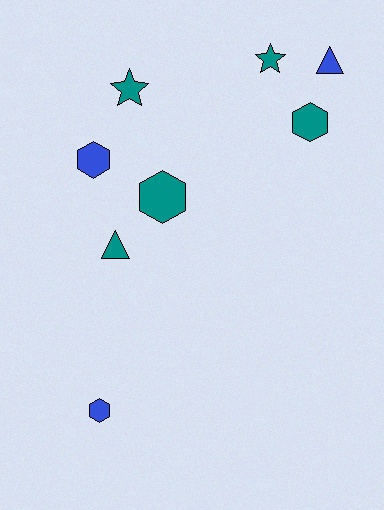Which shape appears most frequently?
Hexagon, with 4 objects.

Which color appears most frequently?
Teal, with 5 objects.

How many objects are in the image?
There are 8 objects.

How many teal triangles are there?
There is 1 teal triangle.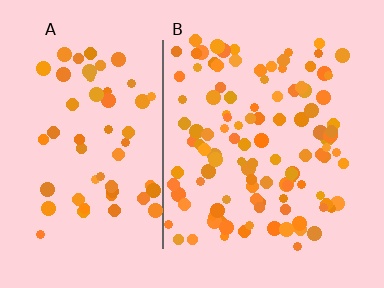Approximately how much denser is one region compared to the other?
Approximately 1.9× — region B over region A.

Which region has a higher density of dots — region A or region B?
B (the right).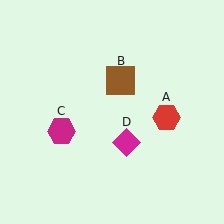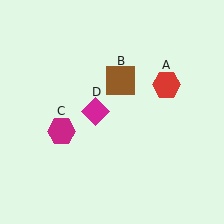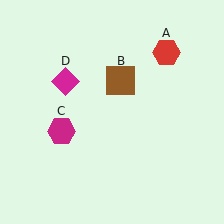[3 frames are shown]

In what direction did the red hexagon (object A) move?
The red hexagon (object A) moved up.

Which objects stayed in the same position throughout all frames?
Brown square (object B) and magenta hexagon (object C) remained stationary.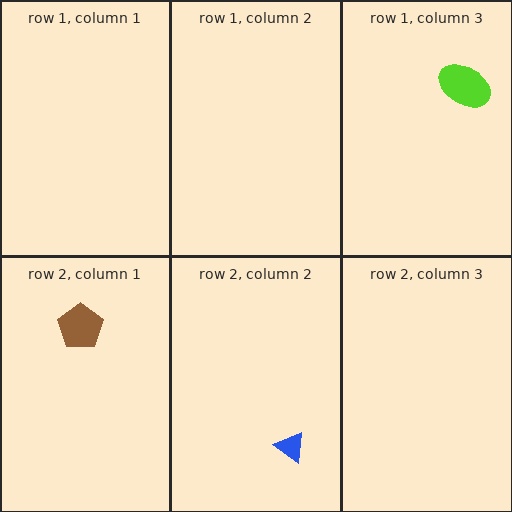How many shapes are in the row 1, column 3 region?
1.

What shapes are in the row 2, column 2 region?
The blue triangle.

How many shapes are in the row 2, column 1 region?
1.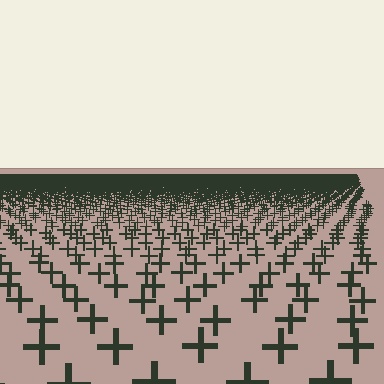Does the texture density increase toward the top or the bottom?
Density increases toward the top.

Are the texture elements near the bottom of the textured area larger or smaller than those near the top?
Larger. Near the bottom, elements are closer to the viewer and appear at a bigger on-screen size.